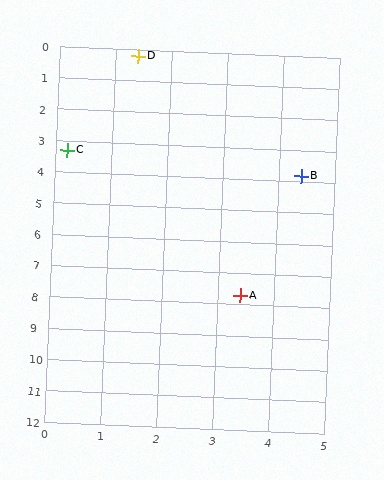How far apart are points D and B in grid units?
Points D and B are about 4.7 grid units apart.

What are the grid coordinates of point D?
Point D is at approximately (1.4, 0.2).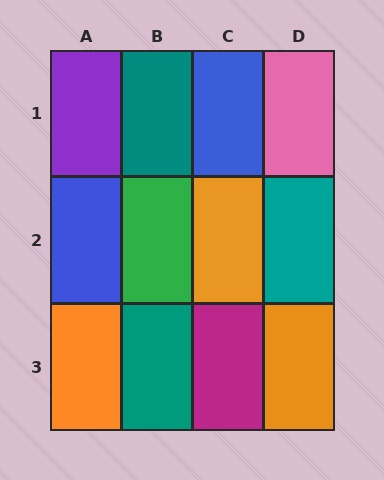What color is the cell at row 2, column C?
Orange.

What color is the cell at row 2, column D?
Teal.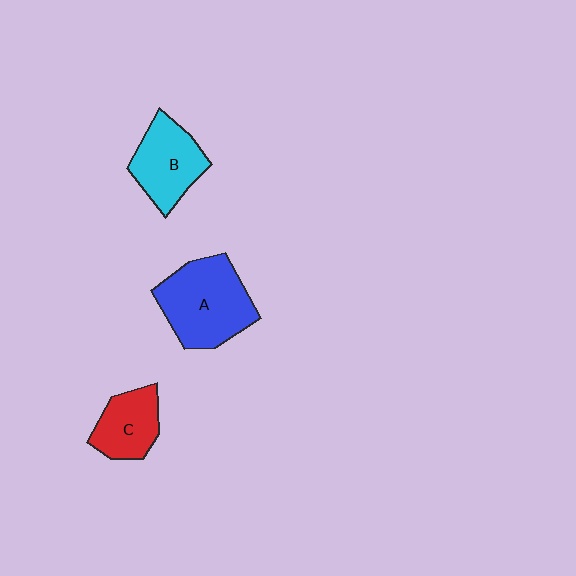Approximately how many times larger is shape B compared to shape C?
Approximately 1.2 times.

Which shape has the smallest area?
Shape C (red).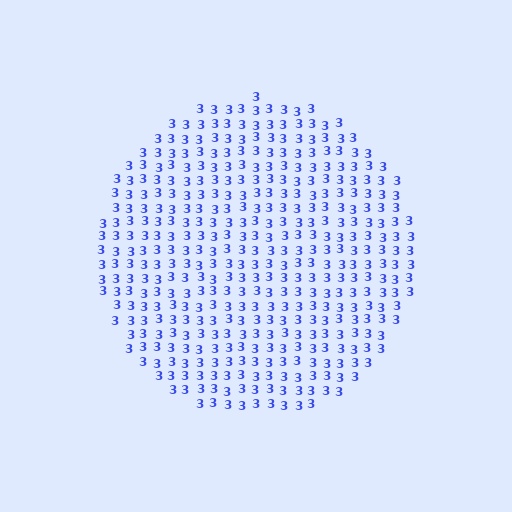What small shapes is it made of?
It is made of small digit 3's.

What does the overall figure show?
The overall figure shows a circle.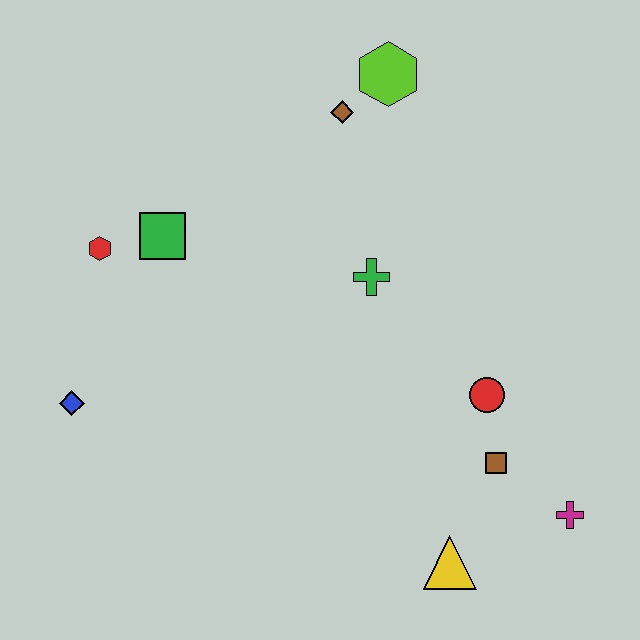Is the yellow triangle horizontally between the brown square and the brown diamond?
Yes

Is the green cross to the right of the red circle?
No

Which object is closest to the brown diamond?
The lime hexagon is closest to the brown diamond.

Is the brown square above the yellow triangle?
Yes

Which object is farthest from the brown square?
The red hexagon is farthest from the brown square.